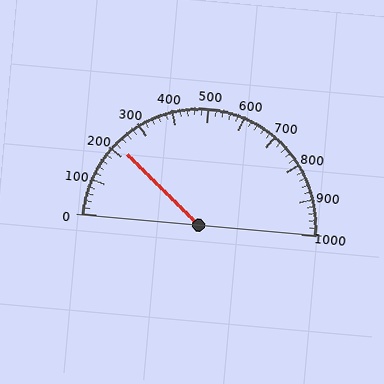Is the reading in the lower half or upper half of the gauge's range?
The reading is in the lower half of the range (0 to 1000).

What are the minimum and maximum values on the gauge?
The gauge ranges from 0 to 1000.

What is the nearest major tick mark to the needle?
The nearest major tick mark is 200.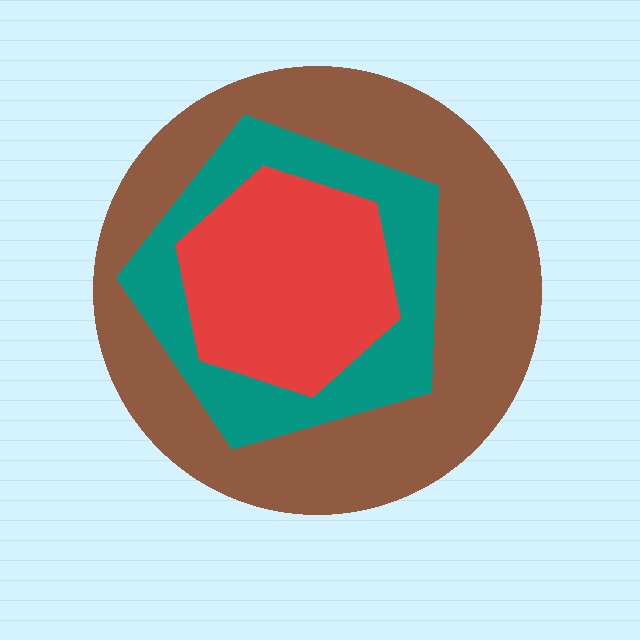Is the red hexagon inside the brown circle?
Yes.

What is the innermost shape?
The red hexagon.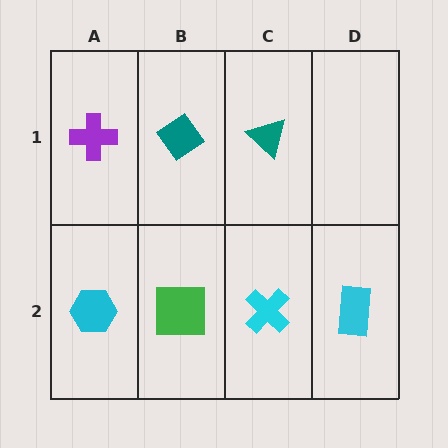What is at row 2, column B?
A green square.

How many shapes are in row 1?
3 shapes.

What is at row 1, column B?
A teal diamond.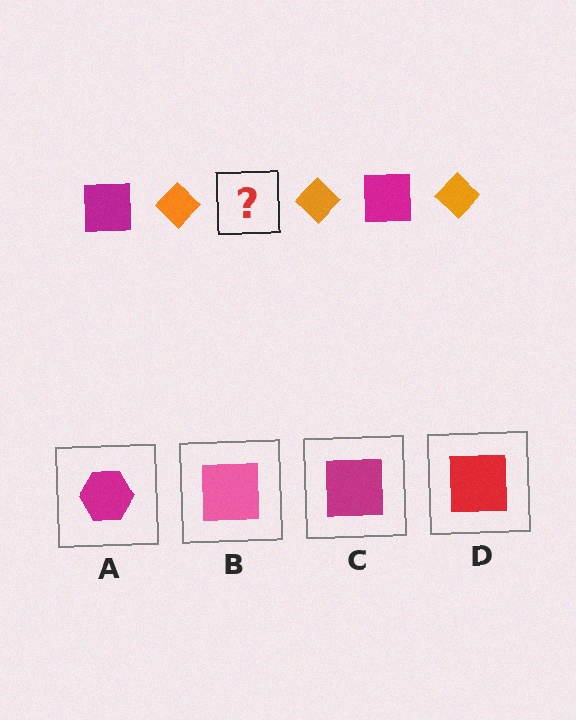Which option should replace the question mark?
Option C.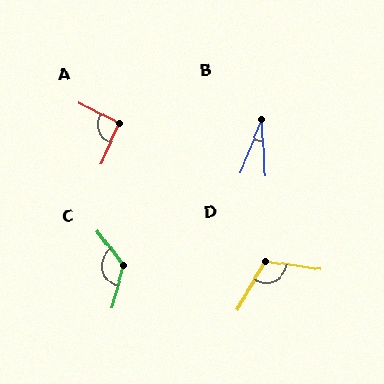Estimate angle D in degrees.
Approximately 113 degrees.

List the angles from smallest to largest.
B (25°), A (92°), D (113°), C (127°).